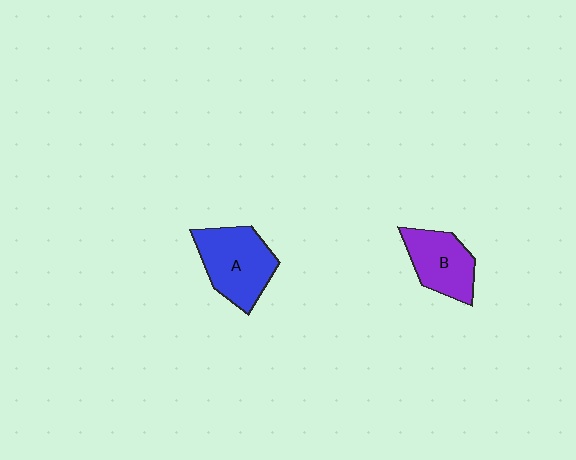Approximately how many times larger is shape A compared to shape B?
Approximately 1.3 times.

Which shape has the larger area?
Shape A (blue).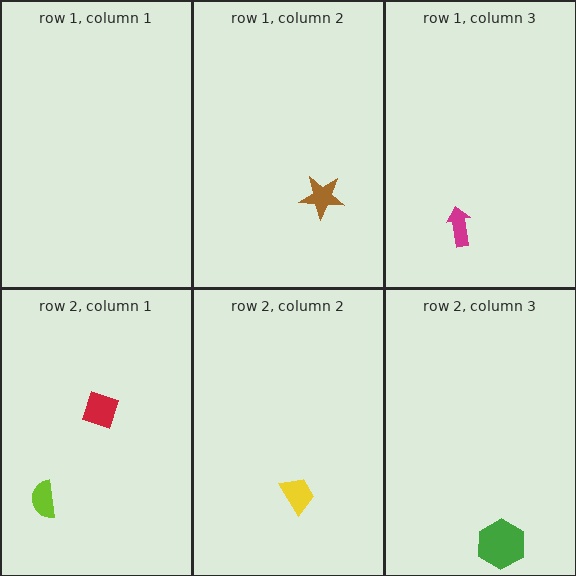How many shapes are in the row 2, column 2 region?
1.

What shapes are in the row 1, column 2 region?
The brown star.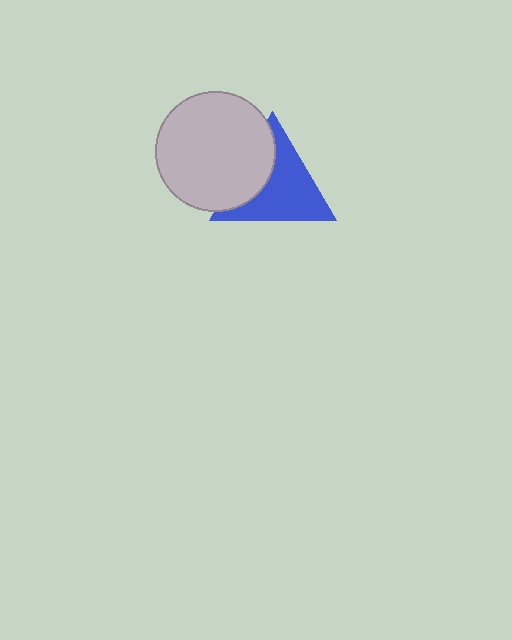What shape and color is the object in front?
The object in front is a light gray circle.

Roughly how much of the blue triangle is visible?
Most of it is visible (roughly 67%).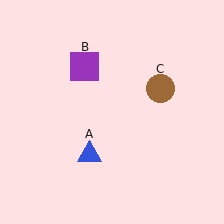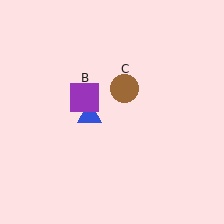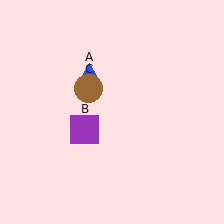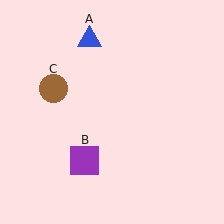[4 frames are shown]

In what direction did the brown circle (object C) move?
The brown circle (object C) moved left.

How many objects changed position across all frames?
3 objects changed position: blue triangle (object A), purple square (object B), brown circle (object C).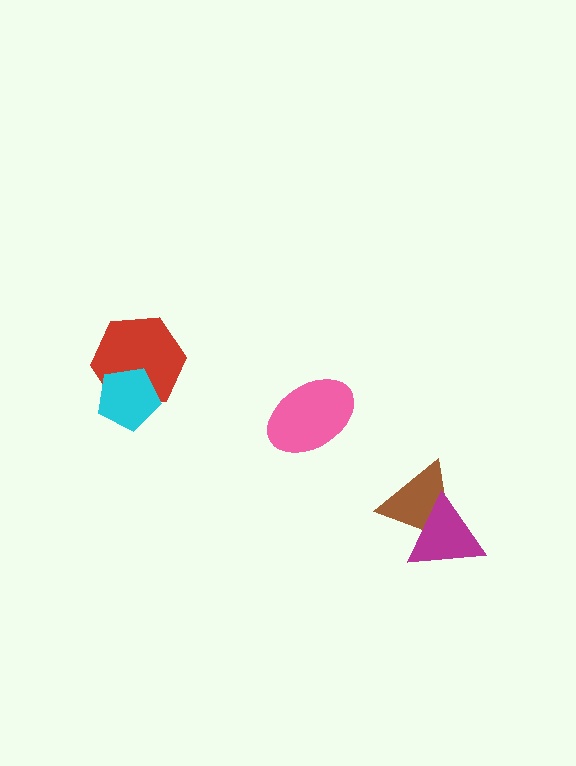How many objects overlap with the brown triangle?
1 object overlaps with the brown triangle.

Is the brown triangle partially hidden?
Yes, it is partially covered by another shape.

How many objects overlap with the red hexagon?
1 object overlaps with the red hexagon.